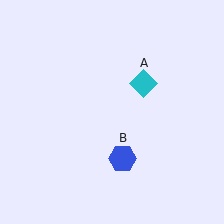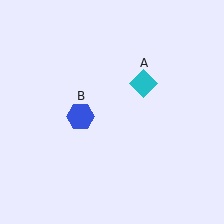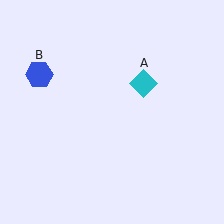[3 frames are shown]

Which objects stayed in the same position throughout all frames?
Cyan diamond (object A) remained stationary.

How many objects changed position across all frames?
1 object changed position: blue hexagon (object B).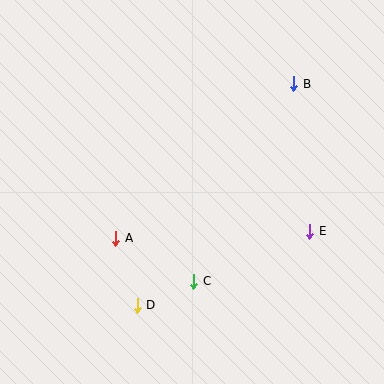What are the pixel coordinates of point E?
Point E is at (310, 231).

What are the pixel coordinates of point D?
Point D is at (137, 305).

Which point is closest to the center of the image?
Point A at (116, 238) is closest to the center.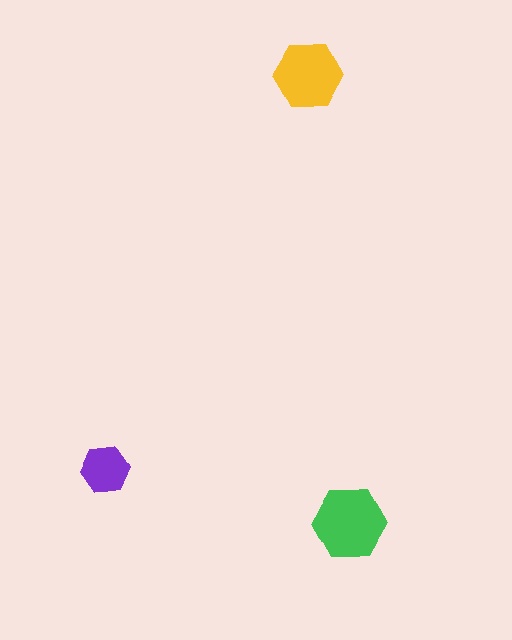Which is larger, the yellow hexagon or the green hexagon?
The green one.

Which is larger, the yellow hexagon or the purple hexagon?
The yellow one.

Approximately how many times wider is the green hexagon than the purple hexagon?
About 1.5 times wider.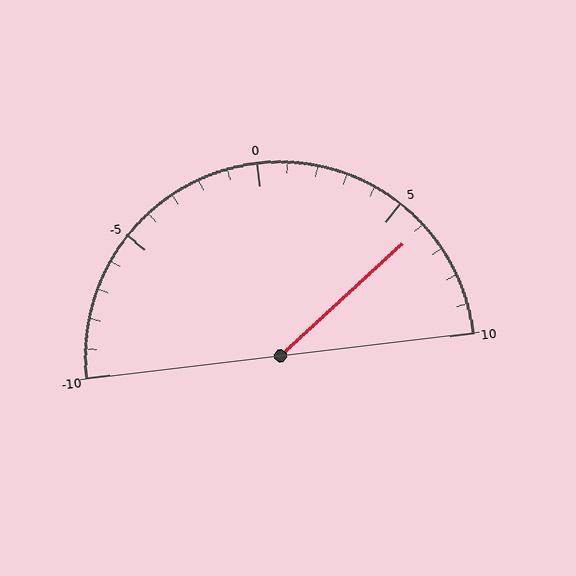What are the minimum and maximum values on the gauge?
The gauge ranges from -10 to 10.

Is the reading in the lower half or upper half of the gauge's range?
The reading is in the upper half of the range (-10 to 10).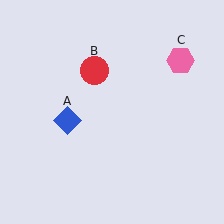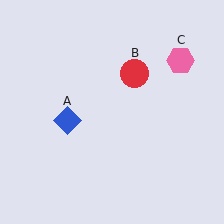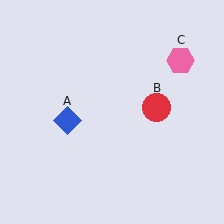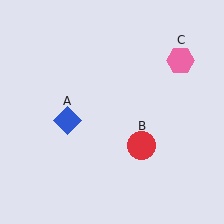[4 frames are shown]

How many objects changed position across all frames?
1 object changed position: red circle (object B).